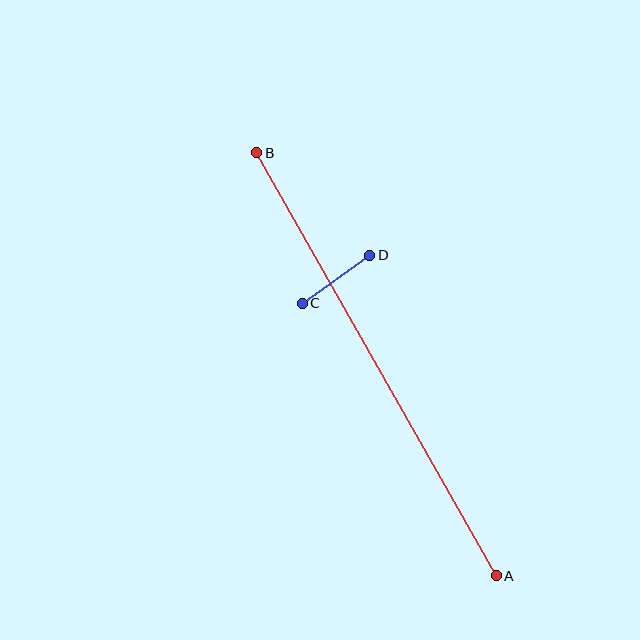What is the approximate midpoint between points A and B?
The midpoint is at approximately (376, 364) pixels.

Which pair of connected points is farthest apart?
Points A and B are farthest apart.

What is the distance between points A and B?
The distance is approximately 486 pixels.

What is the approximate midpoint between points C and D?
The midpoint is at approximately (336, 279) pixels.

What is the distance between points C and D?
The distance is approximately 83 pixels.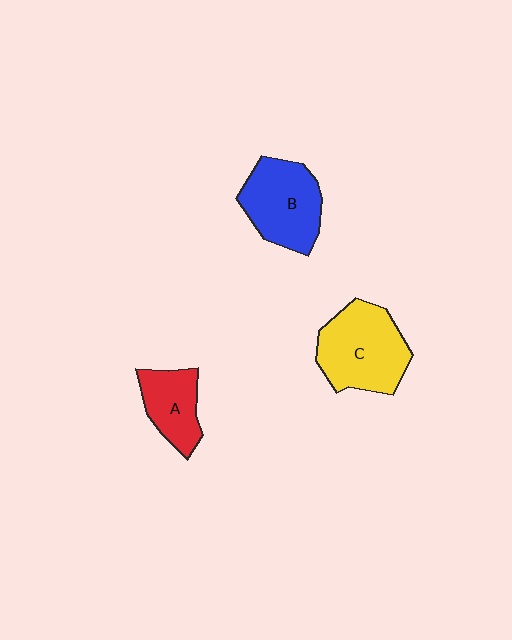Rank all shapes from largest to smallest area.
From largest to smallest: C (yellow), B (blue), A (red).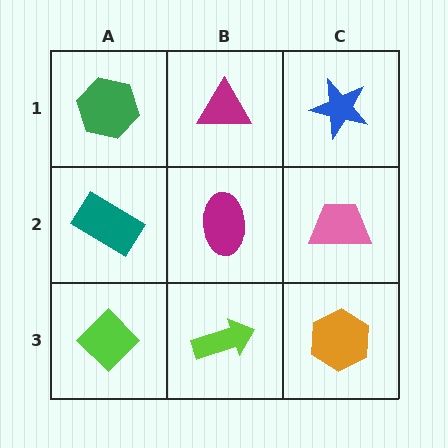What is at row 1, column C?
A blue star.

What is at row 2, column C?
A pink trapezoid.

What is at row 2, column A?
A teal rectangle.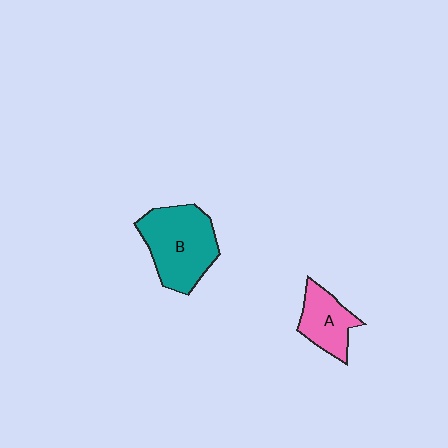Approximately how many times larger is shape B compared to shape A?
Approximately 1.8 times.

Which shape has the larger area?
Shape B (teal).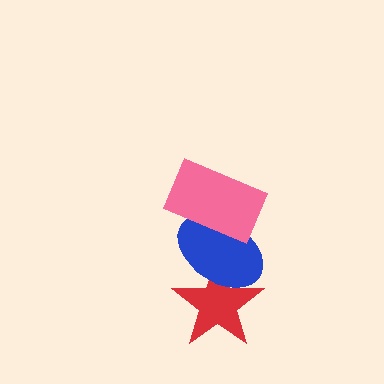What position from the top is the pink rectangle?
The pink rectangle is 1st from the top.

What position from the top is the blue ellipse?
The blue ellipse is 2nd from the top.